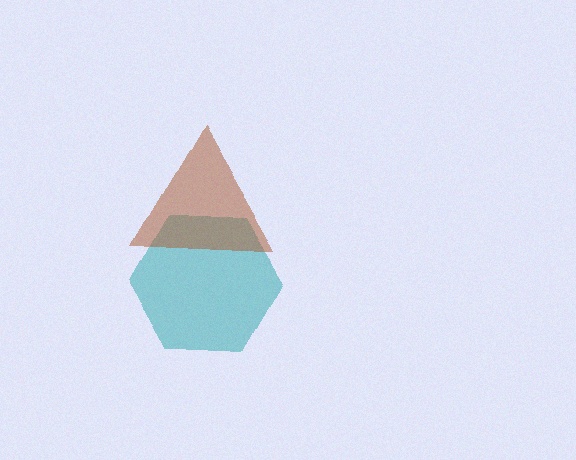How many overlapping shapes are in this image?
There are 2 overlapping shapes in the image.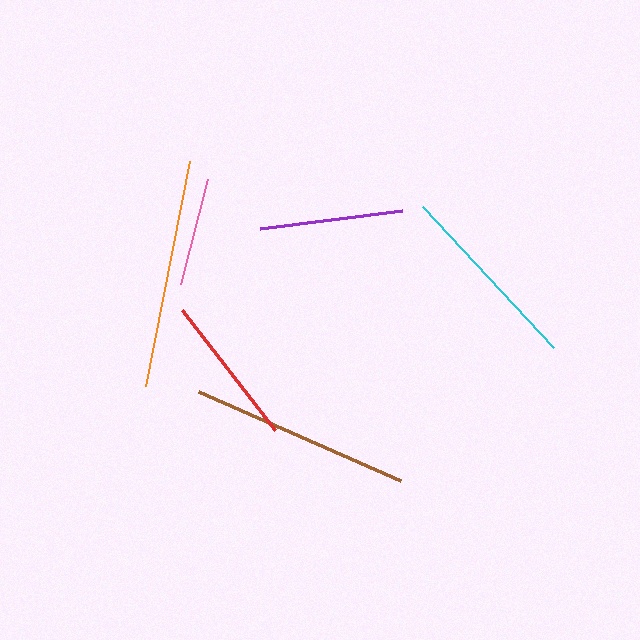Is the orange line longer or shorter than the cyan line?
The orange line is longer than the cyan line.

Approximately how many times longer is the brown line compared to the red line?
The brown line is approximately 1.5 times the length of the red line.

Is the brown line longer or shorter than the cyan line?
The brown line is longer than the cyan line.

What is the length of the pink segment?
The pink segment is approximately 108 pixels long.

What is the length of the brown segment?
The brown segment is approximately 222 pixels long.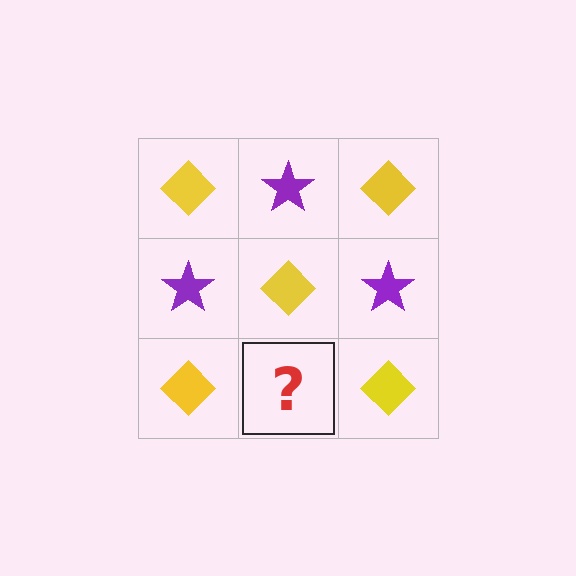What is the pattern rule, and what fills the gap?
The rule is that it alternates yellow diamond and purple star in a checkerboard pattern. The gap should be filled with a purple star.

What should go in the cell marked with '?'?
The missing cell should contain a purple star.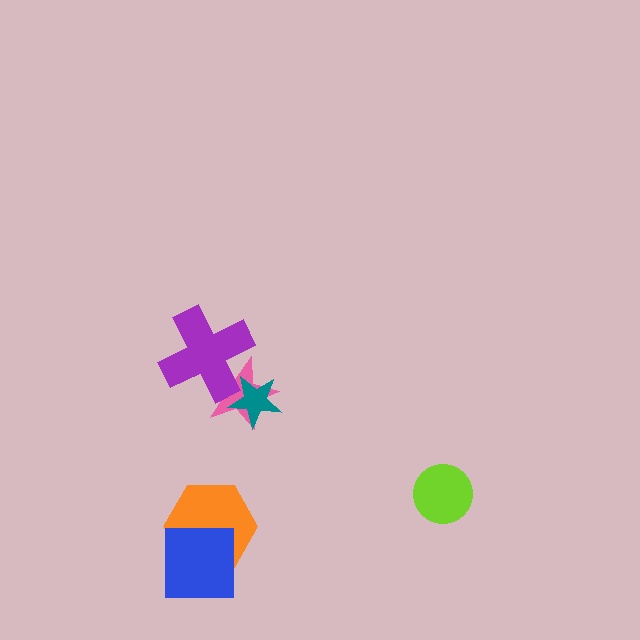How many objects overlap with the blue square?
1 object overlaps with the blue square.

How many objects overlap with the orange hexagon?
1 object overlaps with the orange hexagon.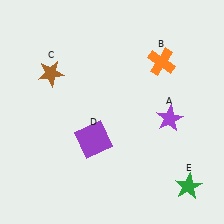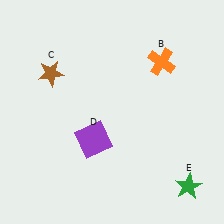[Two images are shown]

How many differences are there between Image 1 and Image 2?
There is 1 difference between the two images.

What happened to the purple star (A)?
The purple star (A) was removed in Image 2. It was in the bottom-right area of Image 1.